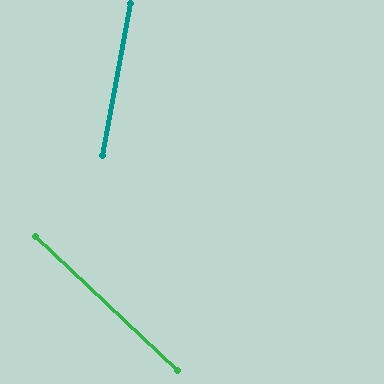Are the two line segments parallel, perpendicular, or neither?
Neither parallel nor perpendicular — they differ by about 57°.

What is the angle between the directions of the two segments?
Approximately 57 degrees.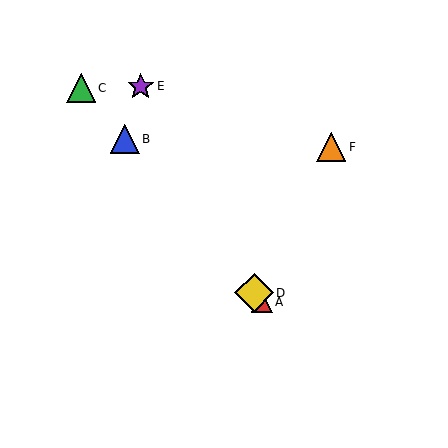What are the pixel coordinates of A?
Object A is at (262, 302).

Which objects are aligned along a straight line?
Objects A, B, C, D are aligned along a straight line.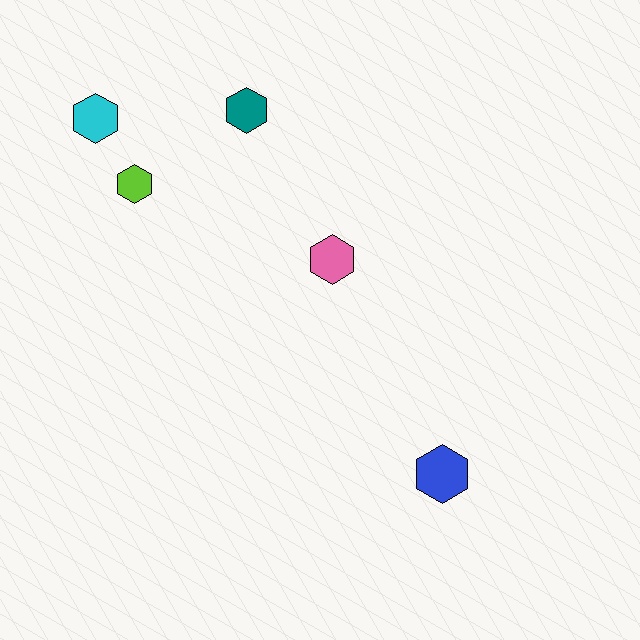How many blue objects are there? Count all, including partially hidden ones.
There is 1 blue object.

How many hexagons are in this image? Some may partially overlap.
There are 5 hexagons.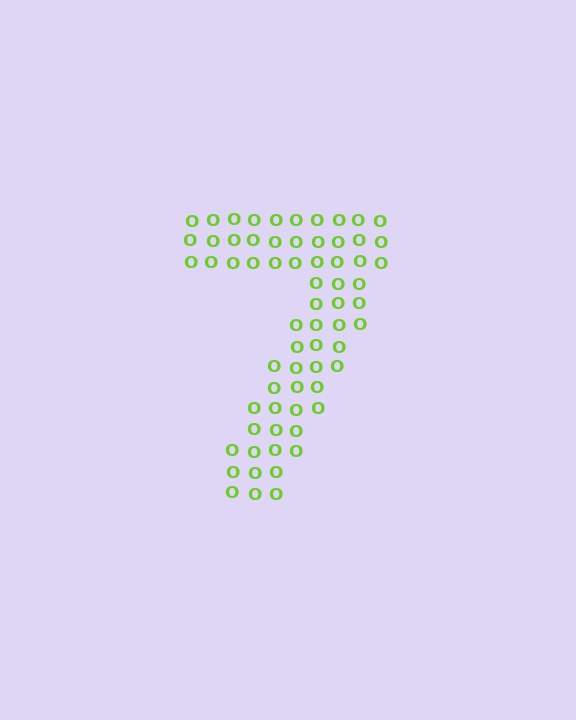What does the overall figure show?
The overall figure shows the digit 7.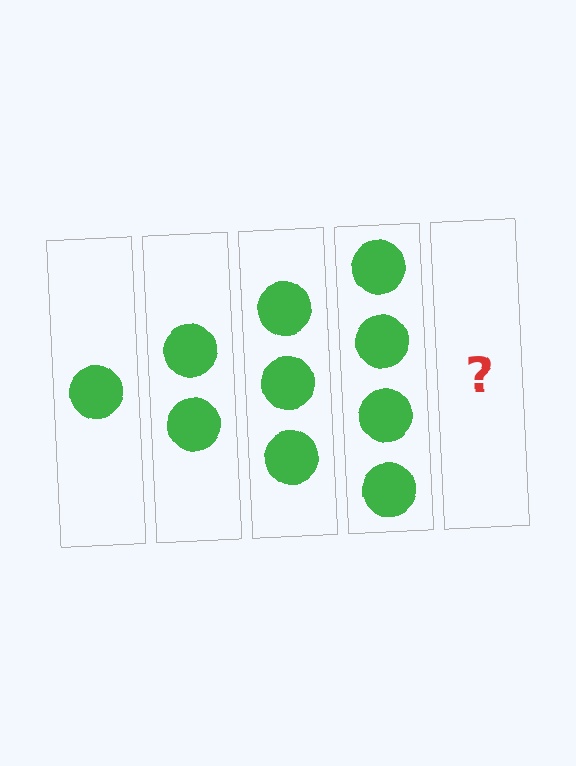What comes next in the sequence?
The next element should be 5 circles.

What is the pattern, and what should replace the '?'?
The pattern is that each step adds one more circle. The '?' should be 5 circles.